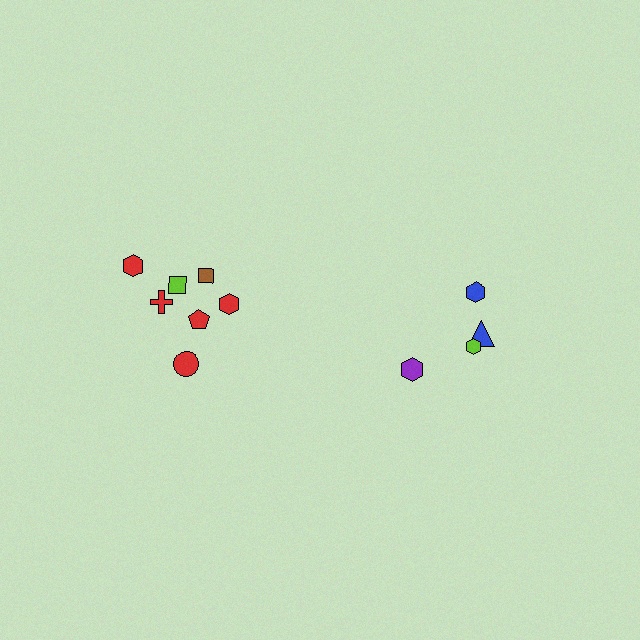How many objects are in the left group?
There are 7 objects.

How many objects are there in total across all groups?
There are 11 objects.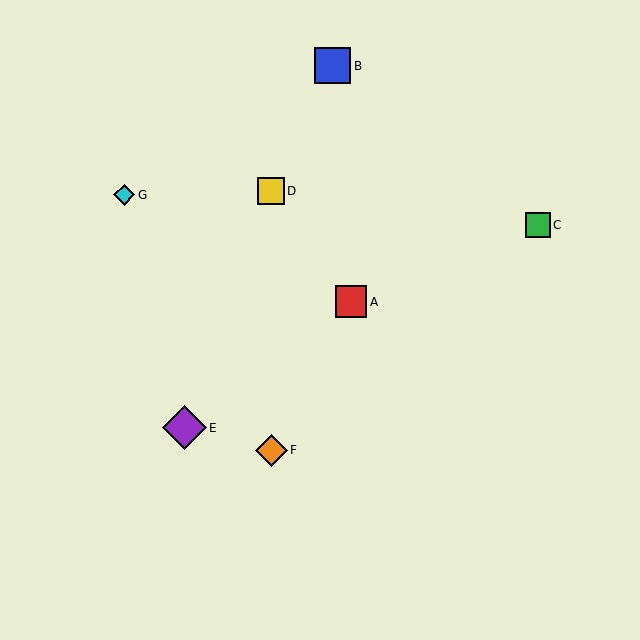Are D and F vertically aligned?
Yes, both are at x≈271.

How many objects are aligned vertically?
2 objects (D, F) are aligned vertically.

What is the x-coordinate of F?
Object F is at x≈271.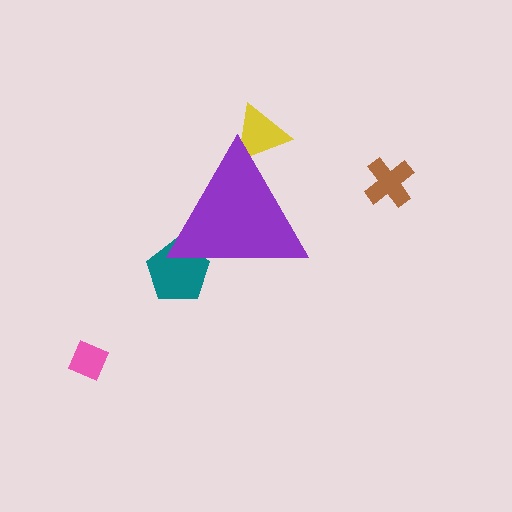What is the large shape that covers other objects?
A purple triangle.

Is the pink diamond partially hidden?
No, the pink diamond is fully visible.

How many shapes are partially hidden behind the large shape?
2 shapes are partially hidden.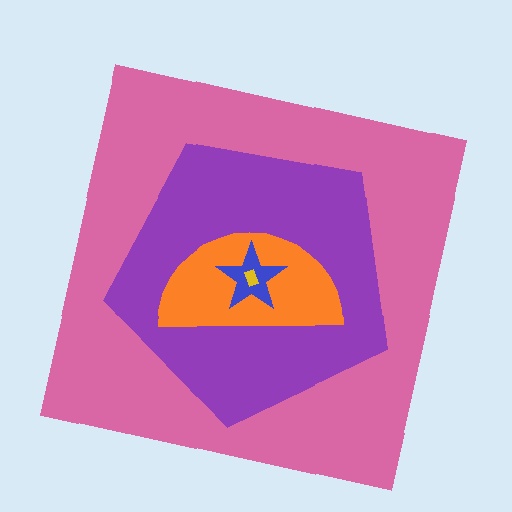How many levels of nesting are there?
5.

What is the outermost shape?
The pink square.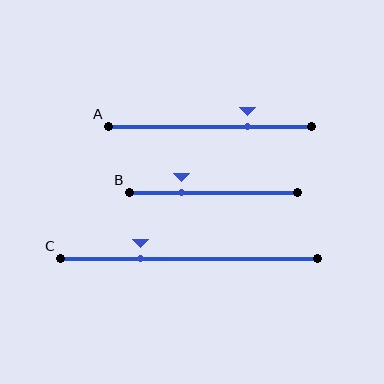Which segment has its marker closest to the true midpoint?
Segment C has its marker closest to the true midpoint.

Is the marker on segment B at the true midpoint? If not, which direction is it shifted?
No, the marker on segment B is shifted to the left by about 19% of the segment length.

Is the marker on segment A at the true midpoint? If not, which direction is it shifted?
No, the marker on segment A is shifted to the right by about 19% of the segment length.